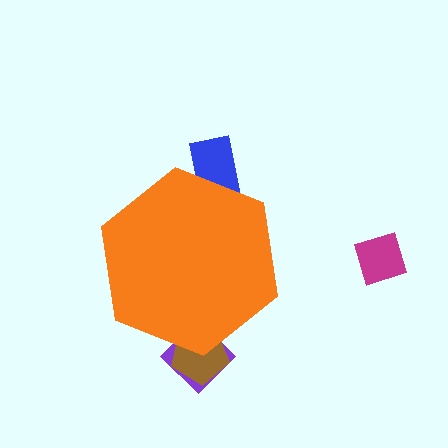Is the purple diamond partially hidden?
Yes, the purple diamond is partially hidden behind the orange hexagon.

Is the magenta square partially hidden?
No, the magenta square is fully visible.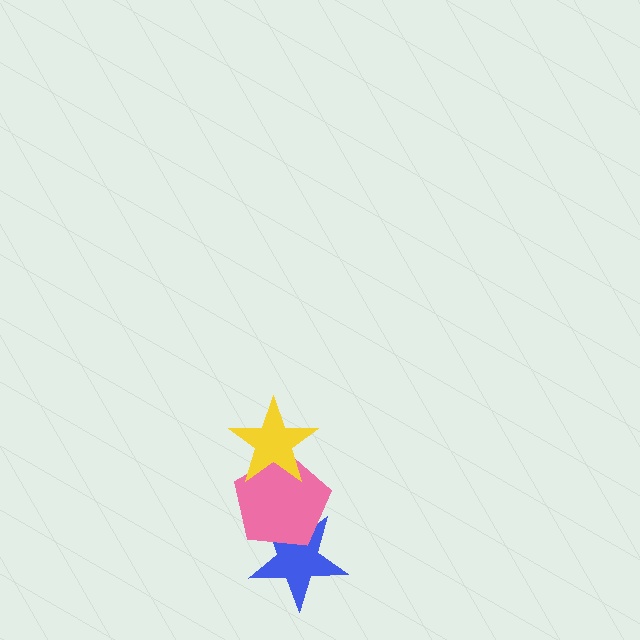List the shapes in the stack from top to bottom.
From top to bottom: the yellow star, the pink pentagon, the blue star.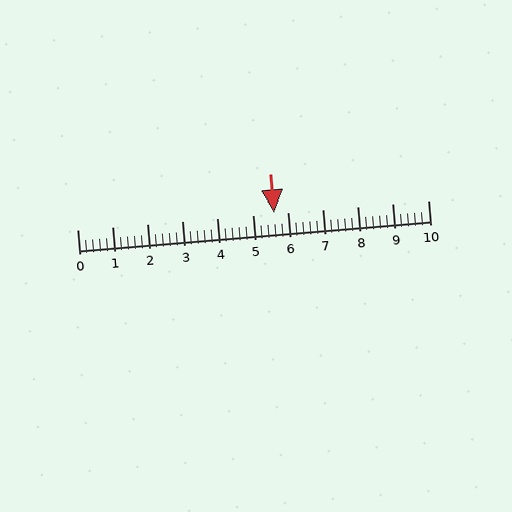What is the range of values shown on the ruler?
The ruler shows values from 0 to 10.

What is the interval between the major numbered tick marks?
The major tick marks are spaced 1 units apart.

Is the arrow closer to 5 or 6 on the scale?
The arrow is closer to 6.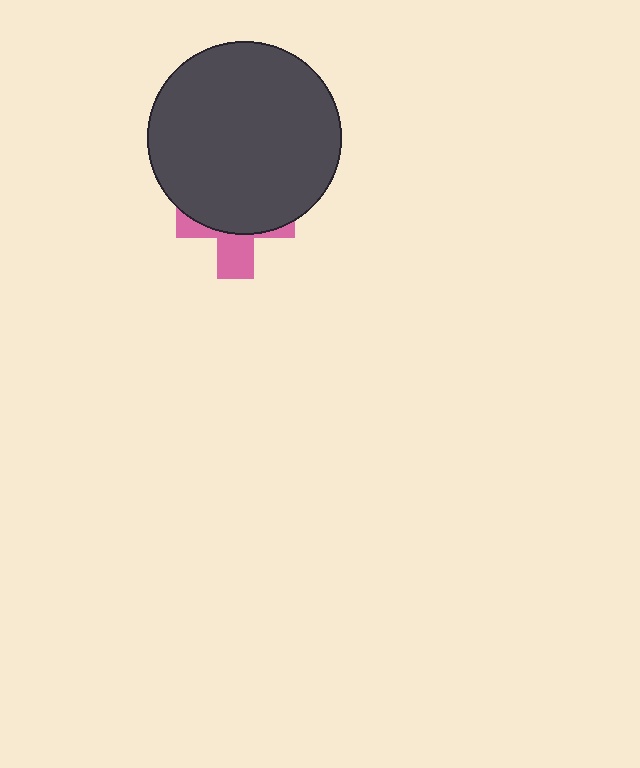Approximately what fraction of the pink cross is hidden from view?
Roughly 64% of the pink cross is hidden behind the dark gray circle.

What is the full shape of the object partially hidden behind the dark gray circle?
The partially hidden object is a pink cross.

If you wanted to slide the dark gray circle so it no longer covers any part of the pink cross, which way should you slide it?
Slide it up — that is the most direct way to separate the two shapes.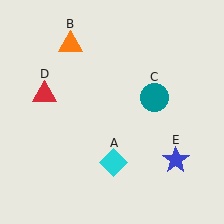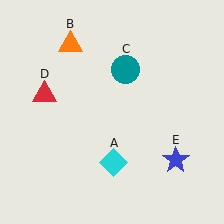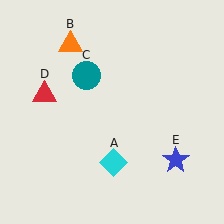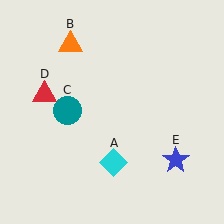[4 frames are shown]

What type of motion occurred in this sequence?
The teal circle (object C) rotated counterclockwise around the center of the scene.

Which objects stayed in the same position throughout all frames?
Cyan diamond (object A) and orange triangle (object B) and red triangle (object D) and blue star (object E) remained stationary.